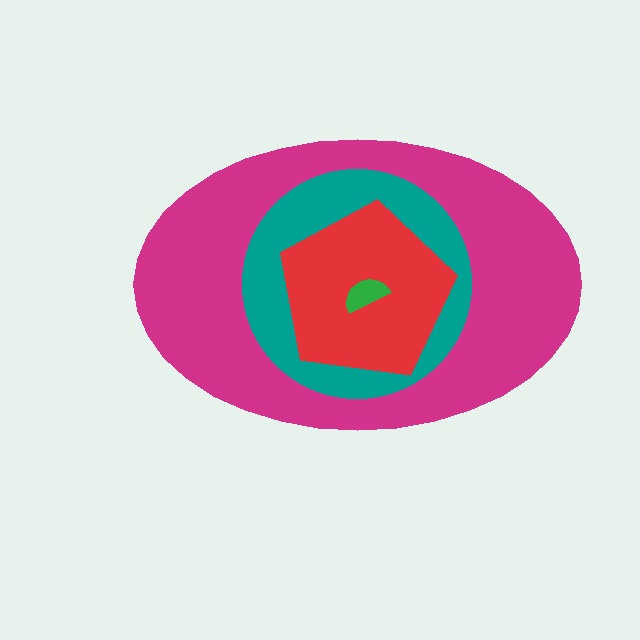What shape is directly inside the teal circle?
The red pentagon.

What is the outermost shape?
The magenta ellipse.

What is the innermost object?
The green semicircle.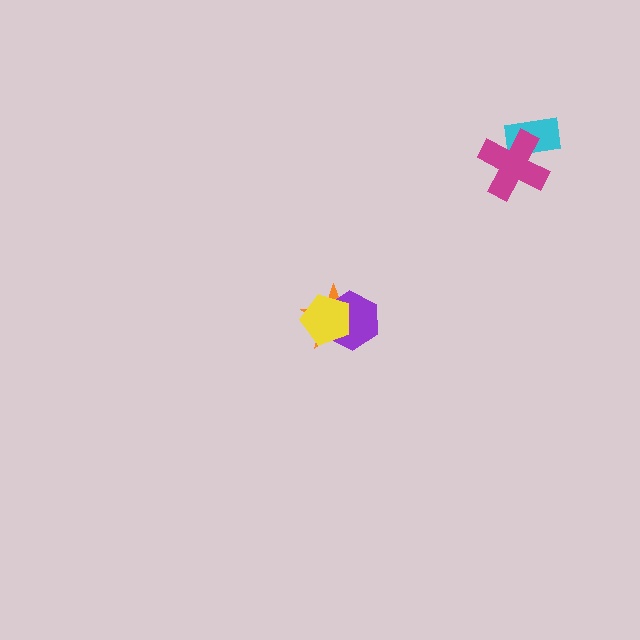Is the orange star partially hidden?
Yes, it is partially covered by another shape.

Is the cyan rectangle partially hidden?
Yes, it is partially covered by another shape.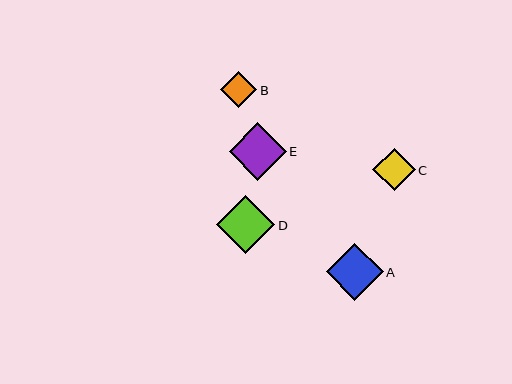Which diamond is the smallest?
Diamond B is the smallest with a size of approximately 36 pixels.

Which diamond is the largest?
Diamond D is the largest with a size of approximately 58 pixels.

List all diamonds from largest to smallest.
From largest to smallest: D, E, A, C, B.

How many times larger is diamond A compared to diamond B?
Diamond A is approximately 1.6 times the size of diamond B.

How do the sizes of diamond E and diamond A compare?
Diamond E and diamond A are approximately the same size.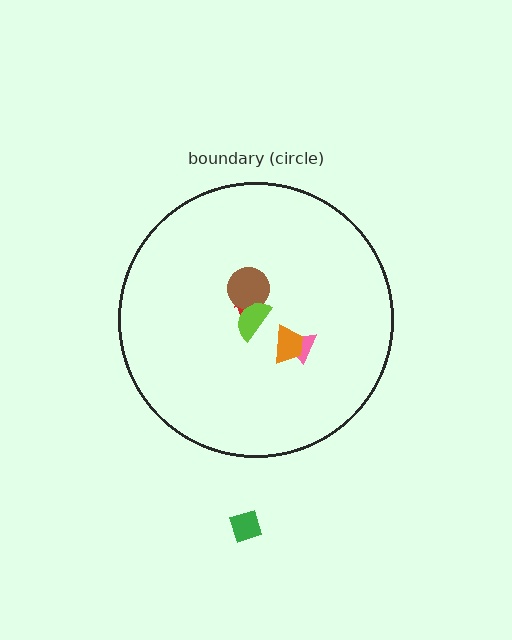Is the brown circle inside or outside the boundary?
Inside.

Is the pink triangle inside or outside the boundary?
Inside.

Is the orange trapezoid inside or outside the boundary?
Inside.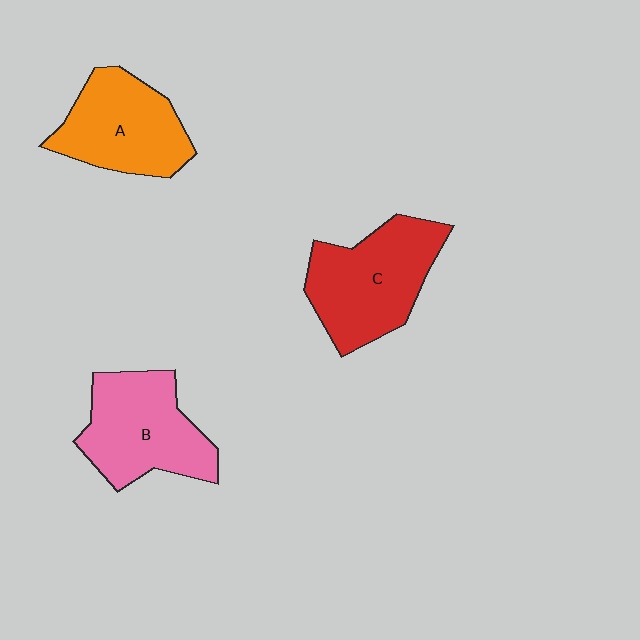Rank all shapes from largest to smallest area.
From largest to smallest: C (red), B (pink), A (orange).